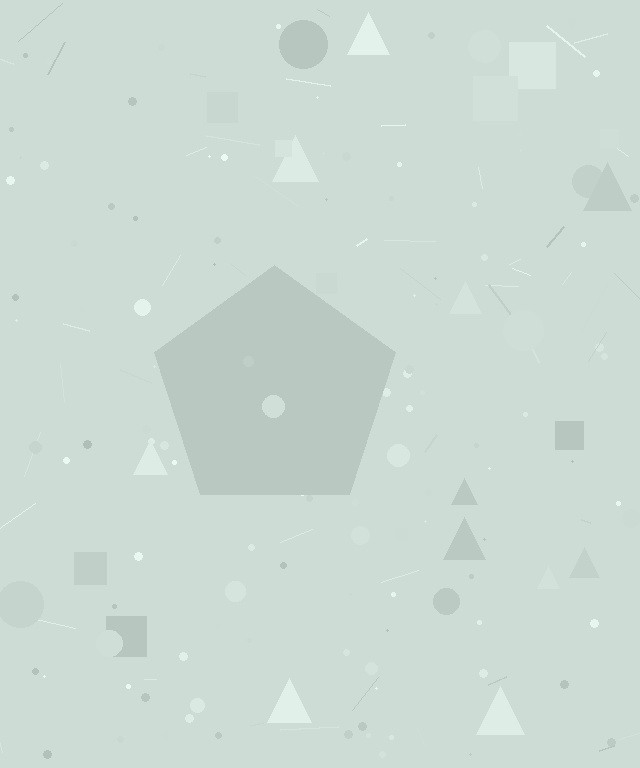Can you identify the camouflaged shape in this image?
The camouflaged shape is a pentagon.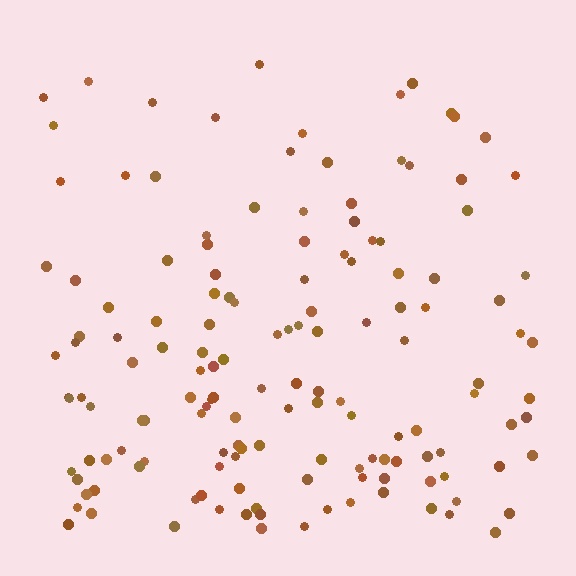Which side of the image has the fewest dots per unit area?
The top.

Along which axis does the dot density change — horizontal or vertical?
Vertical.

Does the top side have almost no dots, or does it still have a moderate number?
Still a moderate number, just noticeably fewer than the bottom.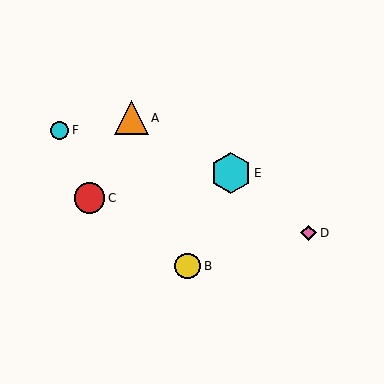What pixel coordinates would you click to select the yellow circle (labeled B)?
Click at (188, 266) to select the yellow circle B.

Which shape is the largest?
The cyan hexagon (labeled E) is the largest.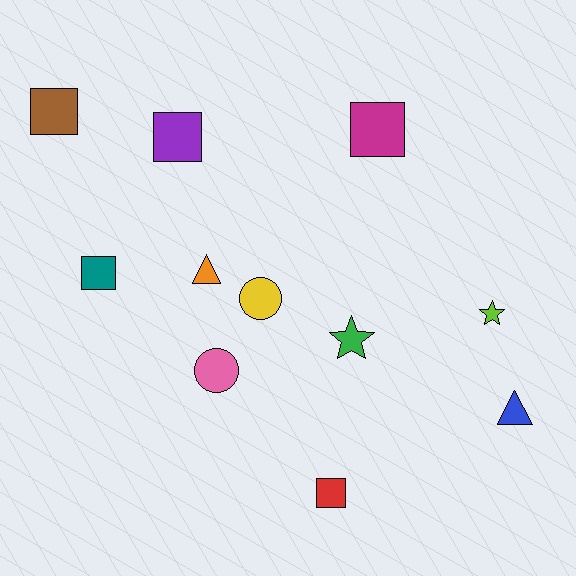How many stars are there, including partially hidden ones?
There are 2 stars.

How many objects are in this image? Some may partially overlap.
There are 11 objects.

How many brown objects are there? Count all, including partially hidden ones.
There is 1 brown object.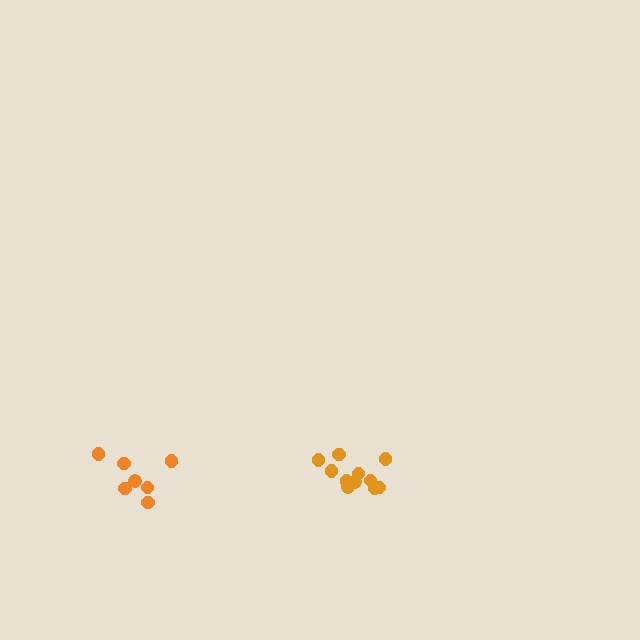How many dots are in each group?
Group 1: 7 dots, Group 2: 11 dots (18 total).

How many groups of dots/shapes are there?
There are 2 groups.